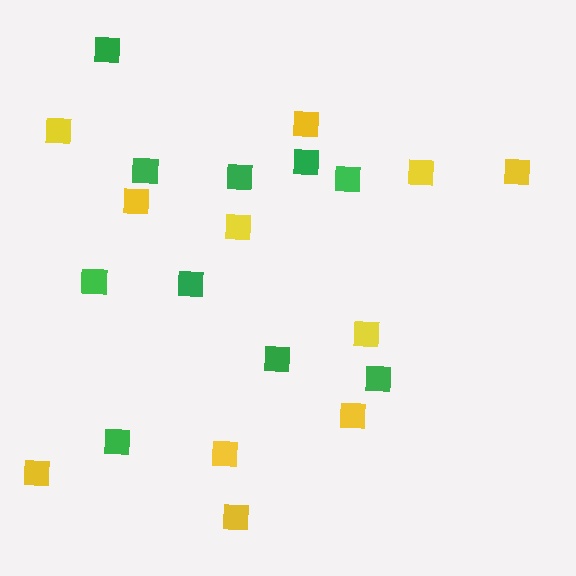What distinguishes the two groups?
There are 2 groups: one group of green squares (10) and one group of yellow squares (11).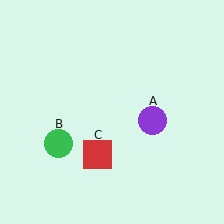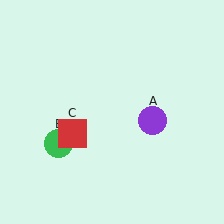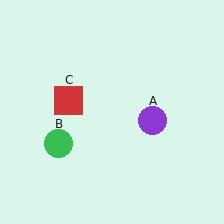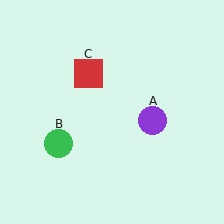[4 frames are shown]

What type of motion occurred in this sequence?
The red square (object C) rotated clockwise around the center of the scene.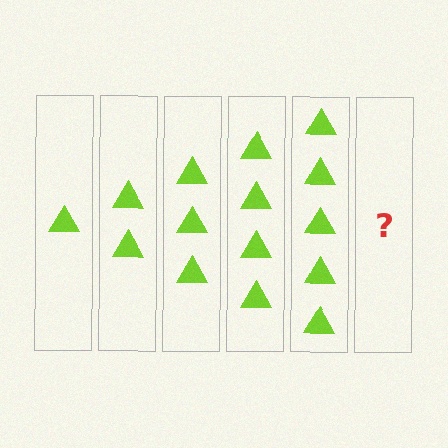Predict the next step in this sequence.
The next step is 6 triangles.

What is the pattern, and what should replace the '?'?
The pattern is that each step adds one more triangle. The '?' should be 6 triangles.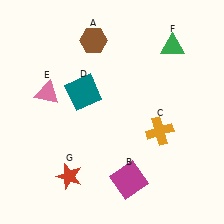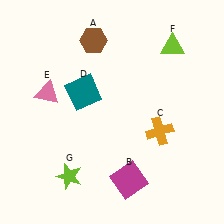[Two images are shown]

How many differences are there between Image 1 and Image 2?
There are 2 differences between the two images.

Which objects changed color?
F changed from green to lime. G changed from red to lime.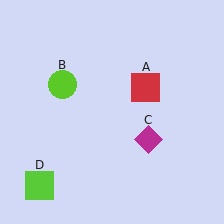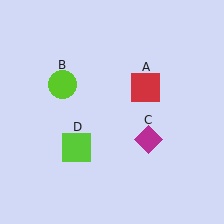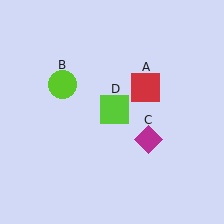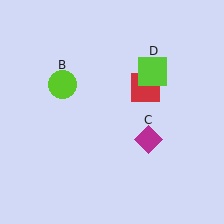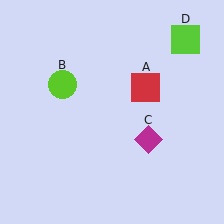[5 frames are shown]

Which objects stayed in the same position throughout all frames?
Red square (object A) and lime circle (object B) and magenta diamond (object C) remained stationary.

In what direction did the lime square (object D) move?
The lime square (object D) moved up and to the right.